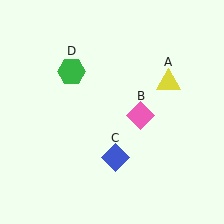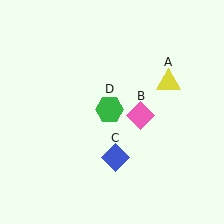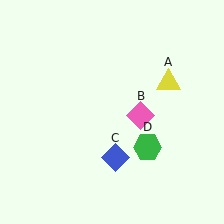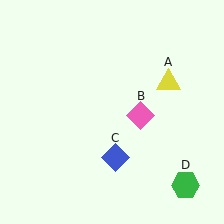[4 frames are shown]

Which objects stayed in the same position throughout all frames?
Yellow triangle (object A) and pink diamond (object B) and blue diamond (object C) remained stationary.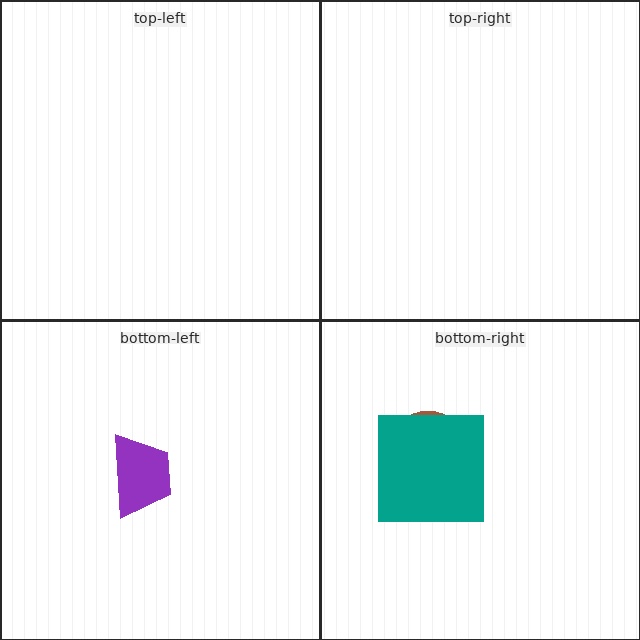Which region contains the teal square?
The bottom-right region.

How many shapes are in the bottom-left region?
1.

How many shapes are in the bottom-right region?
2.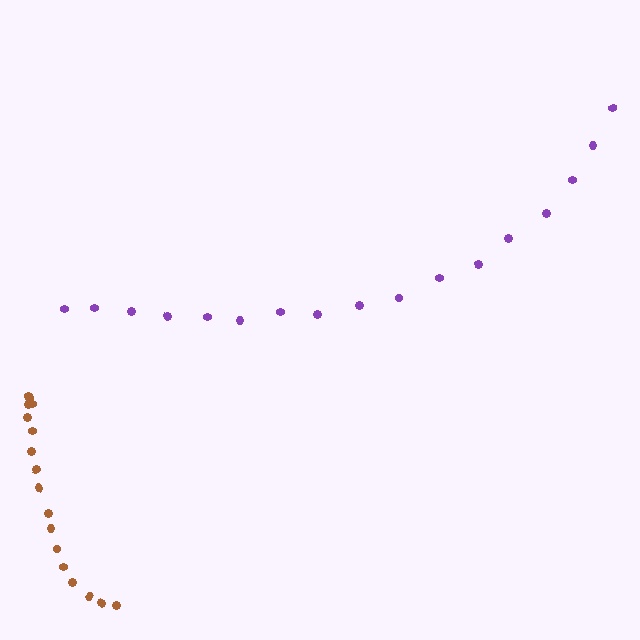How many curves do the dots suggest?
There are 2 distinct paths.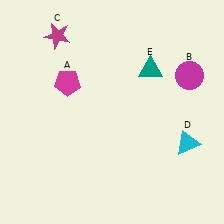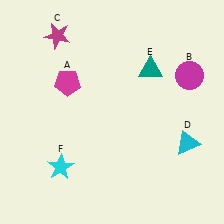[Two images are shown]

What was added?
A cyan star (F) was added in Image 2.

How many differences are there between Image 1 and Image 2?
There is 1 difference between the two images.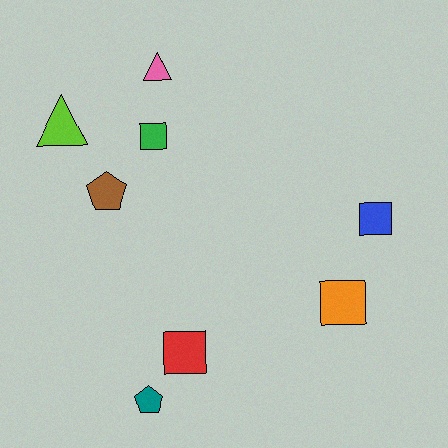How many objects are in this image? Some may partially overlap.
There are 8 objects.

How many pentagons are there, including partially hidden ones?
There are 2 pentagons.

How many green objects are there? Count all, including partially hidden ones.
There is 1 green object.